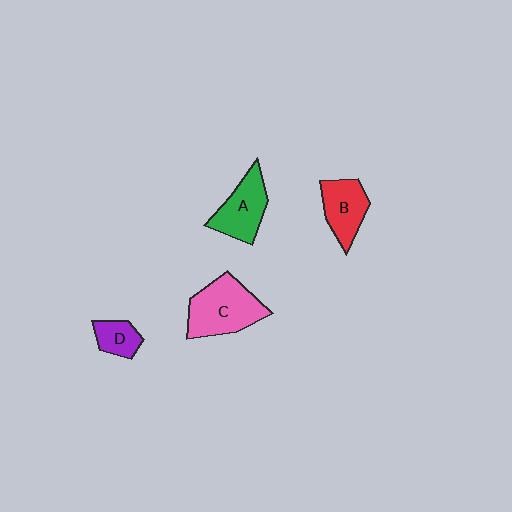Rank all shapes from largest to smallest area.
From largest to smallest: C (pink), A (green), B (red), D (purple).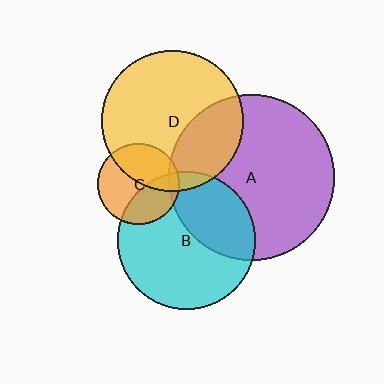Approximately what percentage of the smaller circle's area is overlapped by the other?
Approximately 35%.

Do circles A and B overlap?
Yes.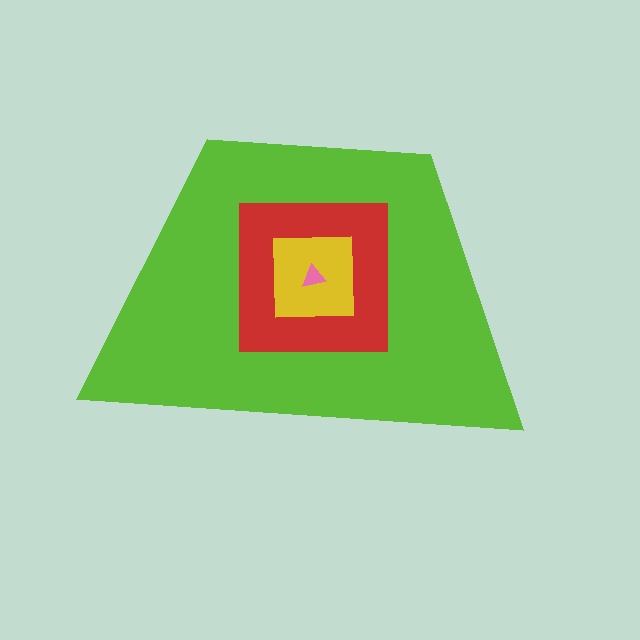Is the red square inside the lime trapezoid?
Yes.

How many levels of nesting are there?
4.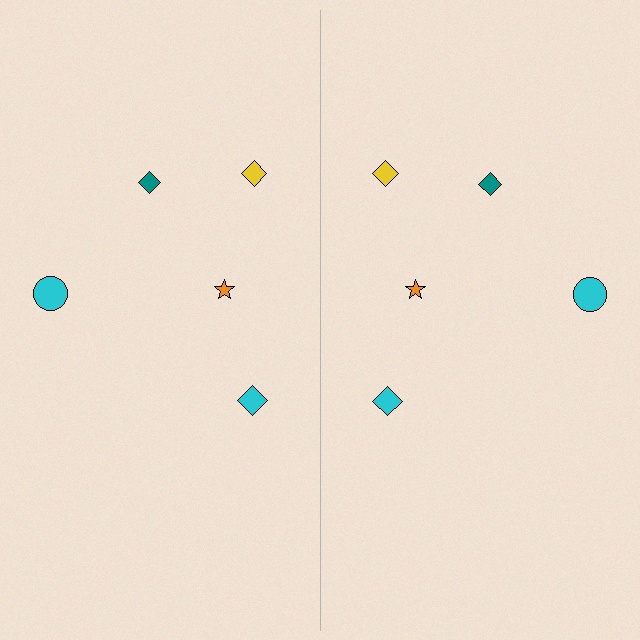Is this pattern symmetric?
Yes, this pattern has bilateral (reflection) symmetry.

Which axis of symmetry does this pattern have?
The pattern has a vertical axis of symmetry running through the center of the image.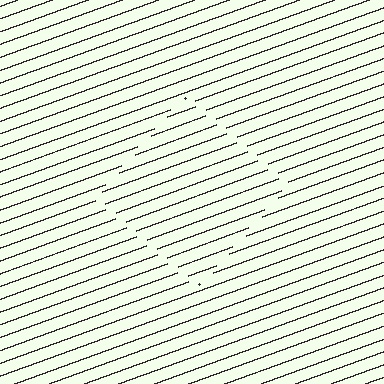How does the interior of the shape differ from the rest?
The interior of the shape contains the same grating, shifted by half a period — the contour is defined by the phase discontinuity where line-ends from the inner and outer gratings abut.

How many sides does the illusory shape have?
4 sides — the line-ends trace a square.